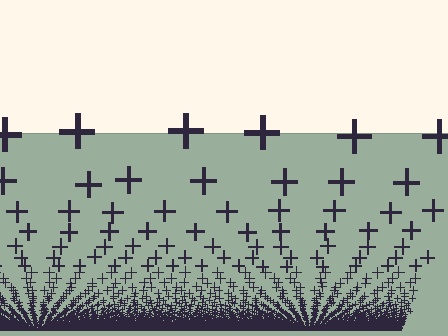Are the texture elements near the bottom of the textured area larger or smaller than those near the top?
Smaller. The gradient is inverted — elements near the bottom are smaller and denser.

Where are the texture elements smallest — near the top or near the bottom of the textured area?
Near the bottom.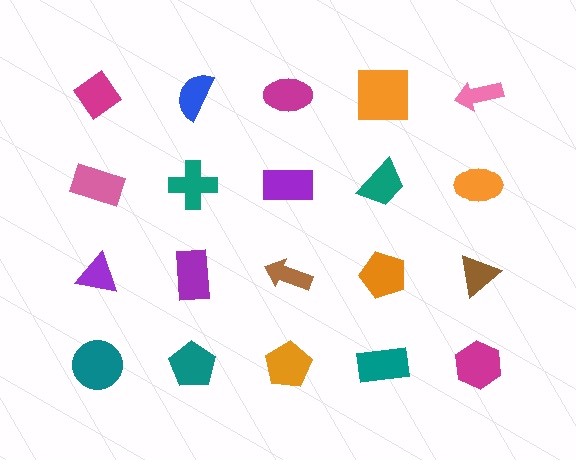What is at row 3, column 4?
An orange pentagon.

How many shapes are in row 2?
5 shapes.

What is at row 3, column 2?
A purple rectangle.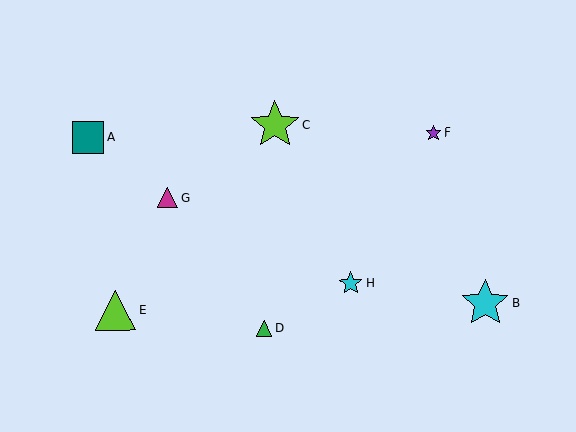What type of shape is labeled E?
Shape E is a lime triangle.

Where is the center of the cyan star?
The center of the cyan star is at (485, 303).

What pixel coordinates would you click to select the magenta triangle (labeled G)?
Click at (168, 198) to select the magenta triangle G.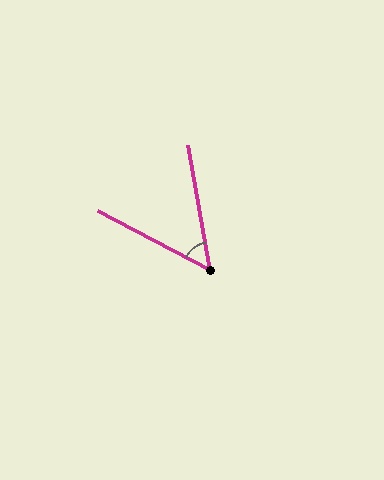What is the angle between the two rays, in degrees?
Approximately 52 degrees.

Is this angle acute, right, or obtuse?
It is acute.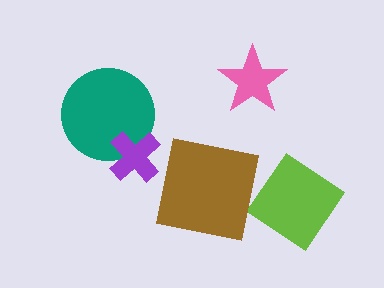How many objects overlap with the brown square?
0 objects overlap with the brown square.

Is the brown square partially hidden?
No, no other shape covers it.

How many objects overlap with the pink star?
0 objects overlap with the pink star.